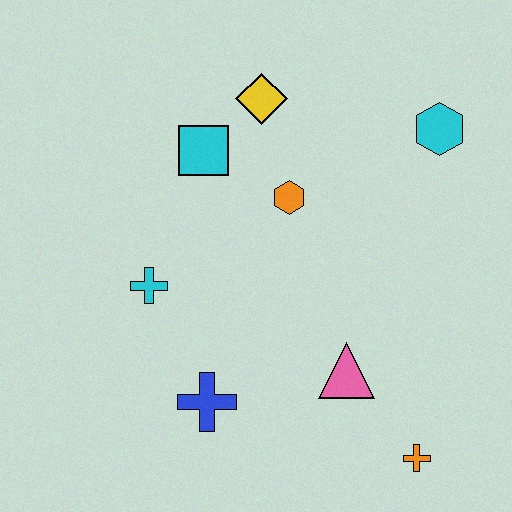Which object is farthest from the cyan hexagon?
The blue cross is farthest from the cyan hexagon.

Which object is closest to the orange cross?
The pink triangle is closest to the orange cross.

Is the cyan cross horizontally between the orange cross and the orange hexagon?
No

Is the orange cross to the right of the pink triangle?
Yes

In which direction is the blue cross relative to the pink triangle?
The blue cross is to the left of the pink triangle.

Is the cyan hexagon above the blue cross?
Yes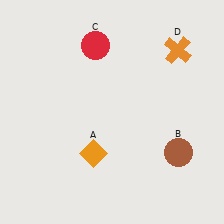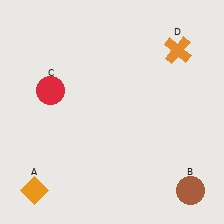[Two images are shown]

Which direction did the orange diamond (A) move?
The orange diamond (A) moved left.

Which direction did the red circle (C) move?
The red circle (C) moved down.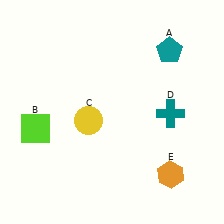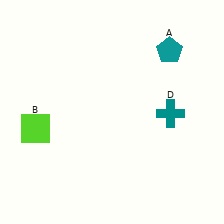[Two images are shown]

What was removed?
The orange hexagon (E), the yellow circle (C) were removed in Image 2.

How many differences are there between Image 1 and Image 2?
There are 2 differences between the two images.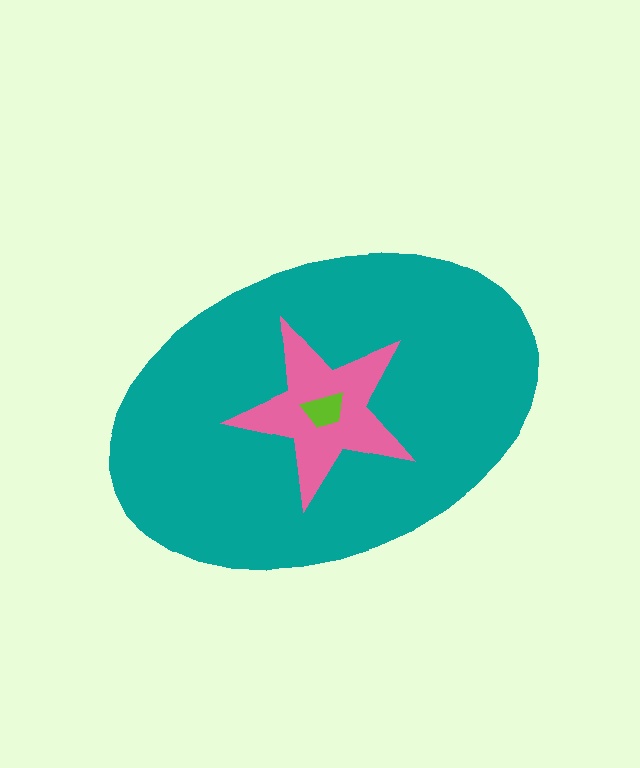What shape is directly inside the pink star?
The lime trapezoid.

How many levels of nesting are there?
3.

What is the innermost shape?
The lime trapezoid.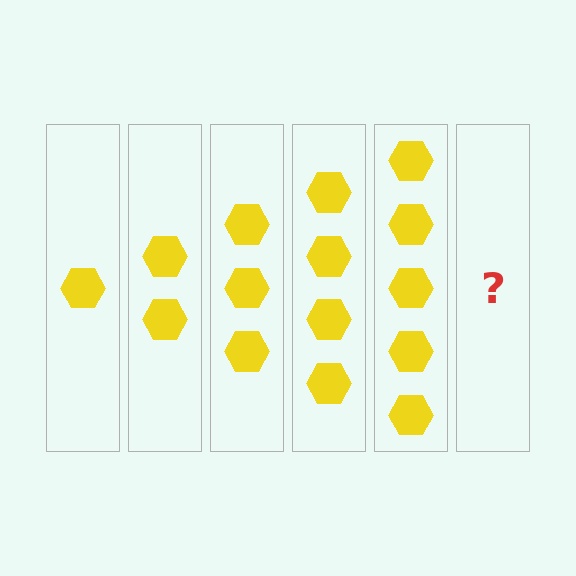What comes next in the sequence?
The next element should be 6 hexagons.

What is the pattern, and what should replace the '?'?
The pattern is that each step adds one more hexagon. The '?' should be 6 hexagons.